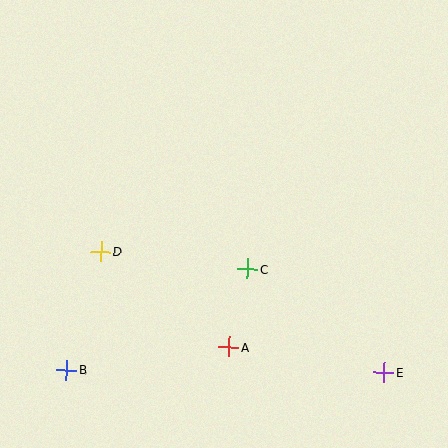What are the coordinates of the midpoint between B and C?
The midpoint between B and C is at (157, 319).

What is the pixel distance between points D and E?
The distance between D and E is 308 pixels.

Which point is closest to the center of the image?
Point C at (248, 269) is closest to the center.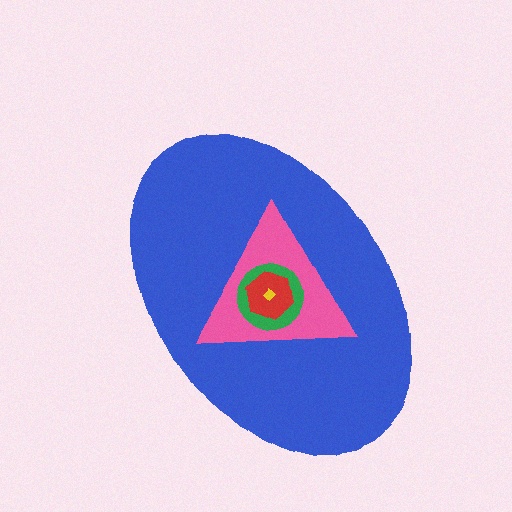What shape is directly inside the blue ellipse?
The pink triangle.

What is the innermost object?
The yellow diamond.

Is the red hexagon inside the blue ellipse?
Yes.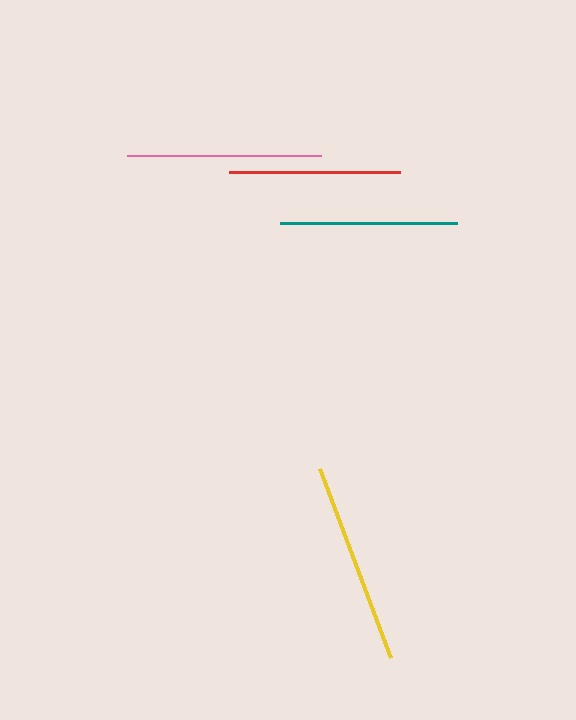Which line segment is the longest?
The yellow line is the longest at approximately 202 pixels.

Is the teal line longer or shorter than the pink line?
The pink line is longer than the teal line.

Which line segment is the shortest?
The red line is the shortest at approximately 170 pixels.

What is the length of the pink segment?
The pink segment is approximately 193 pixels long.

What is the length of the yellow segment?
The yellow segment is approximately 202 pixels long.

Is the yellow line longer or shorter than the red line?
The yellow line is longer than the red line.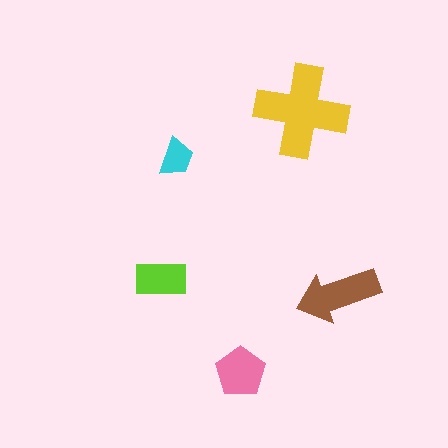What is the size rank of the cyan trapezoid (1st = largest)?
5th.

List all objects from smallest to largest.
The cyan trapezoid, the lime rectangle, the pink pentagon, the brown arrow, the yellow cross.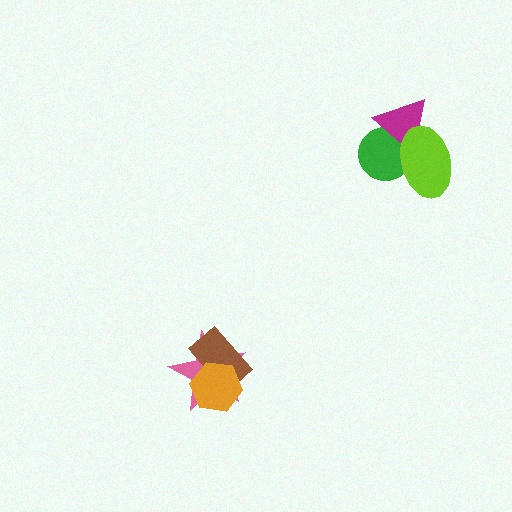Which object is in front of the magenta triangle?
The lime ellipse is in front of the magenta triangle.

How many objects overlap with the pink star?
2 objects overlap with the pink star.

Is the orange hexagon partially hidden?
No, no other shape covers it.